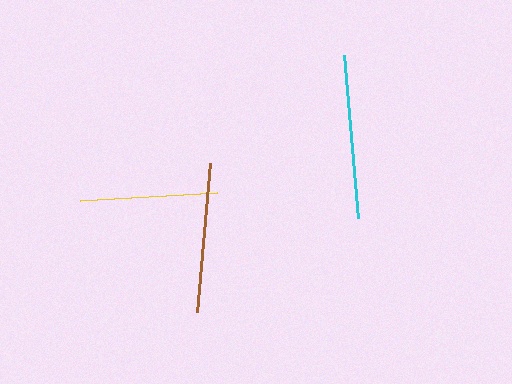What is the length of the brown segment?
The brown segment is approximately 150 pixels long.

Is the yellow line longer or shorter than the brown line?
The brown line is longer than the yellow line.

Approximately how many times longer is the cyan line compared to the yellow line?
The cyan line is approximately 1.2 times the length of the yellow line.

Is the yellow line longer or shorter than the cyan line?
The cyan line is longer than the yellow line.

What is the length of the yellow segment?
The yellow segment is approximately 137 pixels long.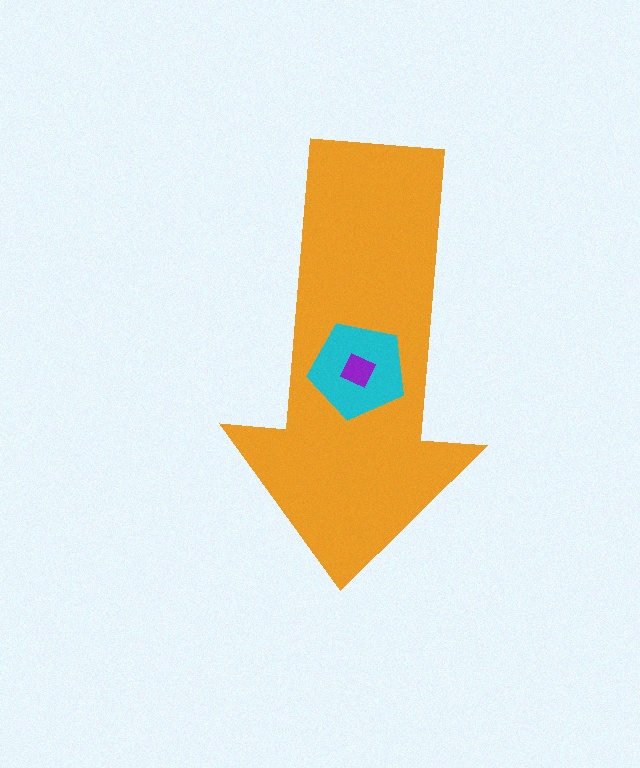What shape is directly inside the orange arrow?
The cyan pentagon.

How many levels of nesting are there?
3.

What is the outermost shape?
The orange arrow.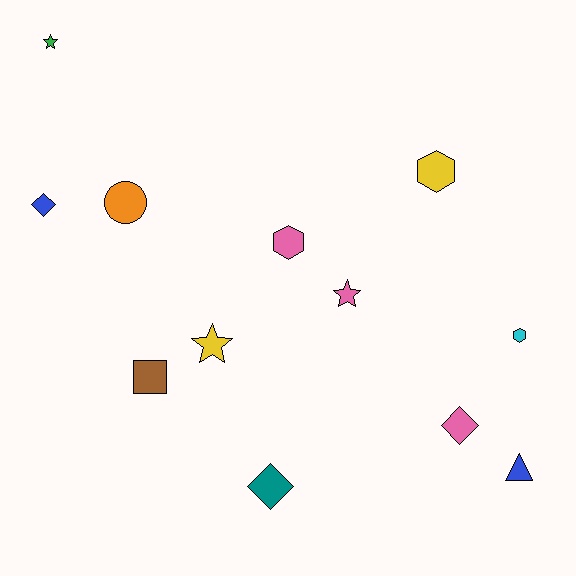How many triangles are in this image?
There is 1 triangle.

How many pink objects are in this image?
There are 3 pink objects.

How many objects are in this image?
There are 12 objects.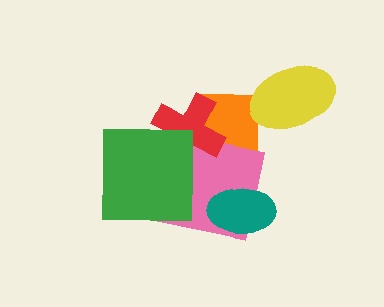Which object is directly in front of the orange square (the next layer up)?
The pink square is directly in front of the orange square.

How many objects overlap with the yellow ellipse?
1 object overlaps with the yellow ellipse.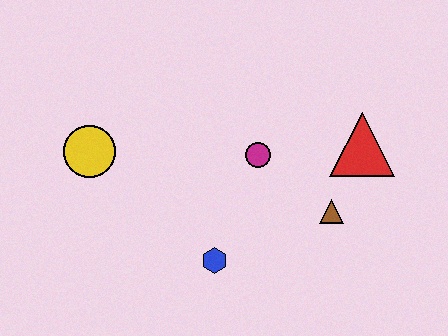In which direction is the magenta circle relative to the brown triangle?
The magenta circle is to the left of the brown triangle.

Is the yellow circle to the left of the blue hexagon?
Yes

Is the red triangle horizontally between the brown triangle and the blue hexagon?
No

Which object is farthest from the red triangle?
The yellow circle is farthest from the red triangle.